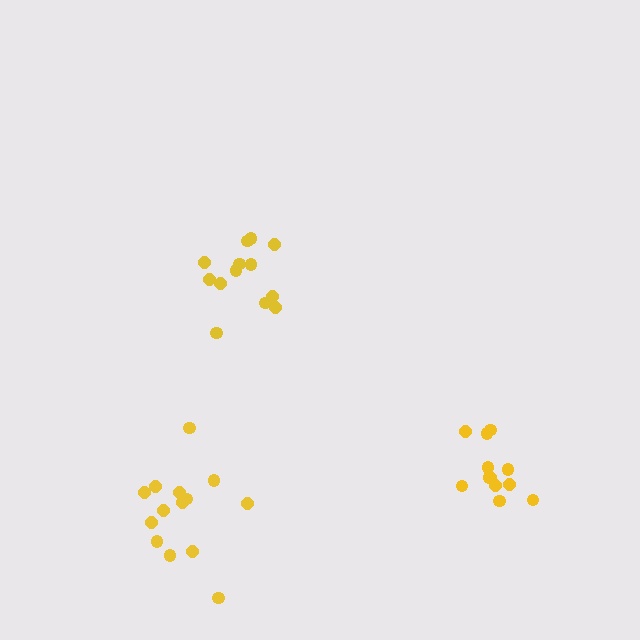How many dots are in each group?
Group 1: 13 dots, Group 2: 12 dots, Group 3: 14 dots (39 total).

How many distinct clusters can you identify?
There are 3 distinct clusters.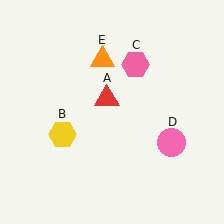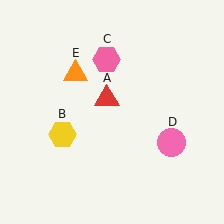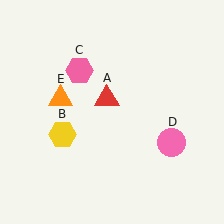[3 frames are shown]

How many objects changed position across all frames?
2 objects changed position: pink hexagon (object C), orange triangle (object E).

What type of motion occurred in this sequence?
The pink hexagon (object C), orange triangle (object E) rotated counterclockwise around the center of the scene.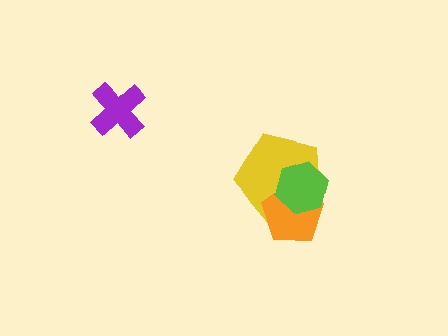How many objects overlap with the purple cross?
0 objects overlap with the purple cross.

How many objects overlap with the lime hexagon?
2 objects overlap with the lime hexagon.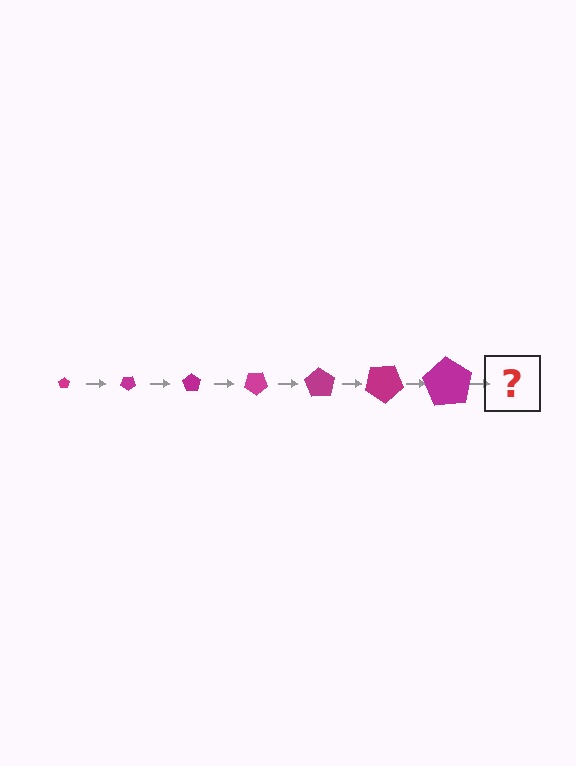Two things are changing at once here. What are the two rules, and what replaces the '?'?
The two rules are that the pentagon grows larger each step and it rotates 35 degrees each step. The '?' should be a pentagon, larger than the previous one and rotated 245 degrees from the start.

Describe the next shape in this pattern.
It should be a pentagon, larger than the previous one and rotated 245 degrees from the start.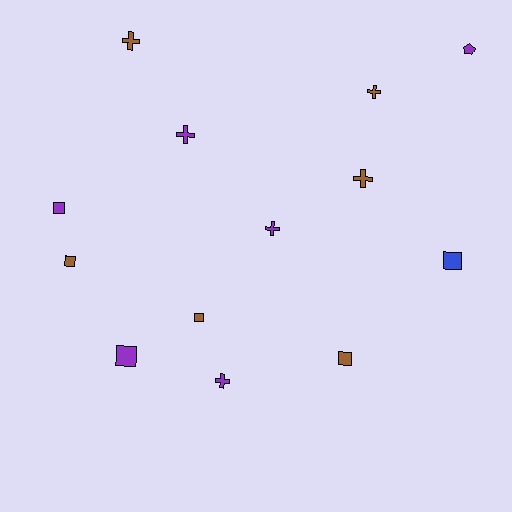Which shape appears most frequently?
Cross, with 6 objects.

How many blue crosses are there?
There are no blue crosses.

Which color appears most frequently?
Brown, with 6 objects.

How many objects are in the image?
There are 13 objects.